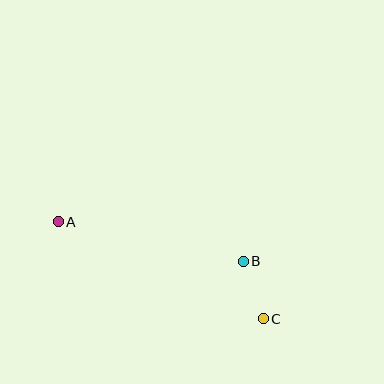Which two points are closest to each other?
Points B and C are closest to each other.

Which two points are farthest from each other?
Points A and C are farthest from each other.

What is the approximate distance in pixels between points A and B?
The distance between A and B is approximately 189 pixels.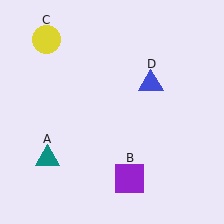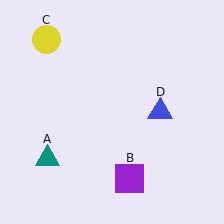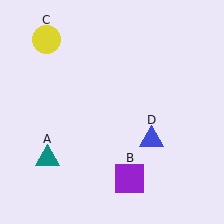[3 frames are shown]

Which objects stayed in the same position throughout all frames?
Teal triangle (object A) and purple square (object B) and yellow circle (object C) remained stationary.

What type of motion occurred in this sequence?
The blue triangle (object D) rotated clockwise around the center of the scene.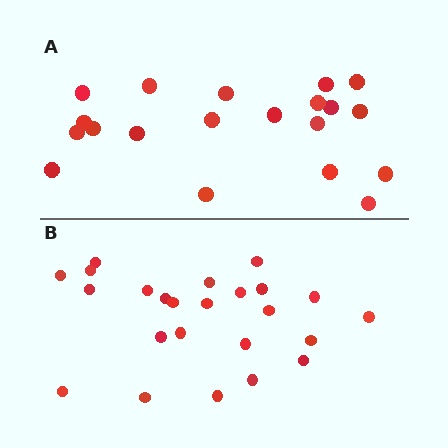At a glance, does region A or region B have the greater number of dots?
Region B (the bottom region) has more dots.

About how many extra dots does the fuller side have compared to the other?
Region B has about 4 more dots than region A.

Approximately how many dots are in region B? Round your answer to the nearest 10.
About 20 dots. (The exact count is 24, which rounds to 20.)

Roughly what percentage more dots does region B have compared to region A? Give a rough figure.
About 20% more.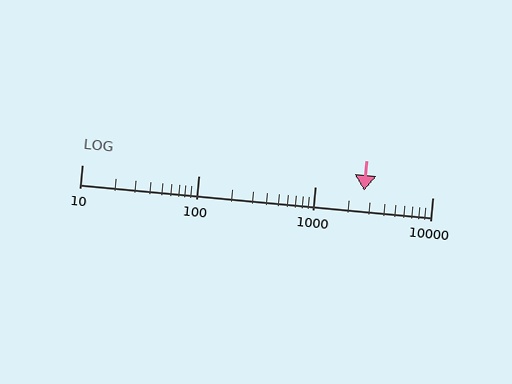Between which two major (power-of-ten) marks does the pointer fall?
The pointer is between 1000 and 10000.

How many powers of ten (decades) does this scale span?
The scale spans 3 decades, from 10 to 10000.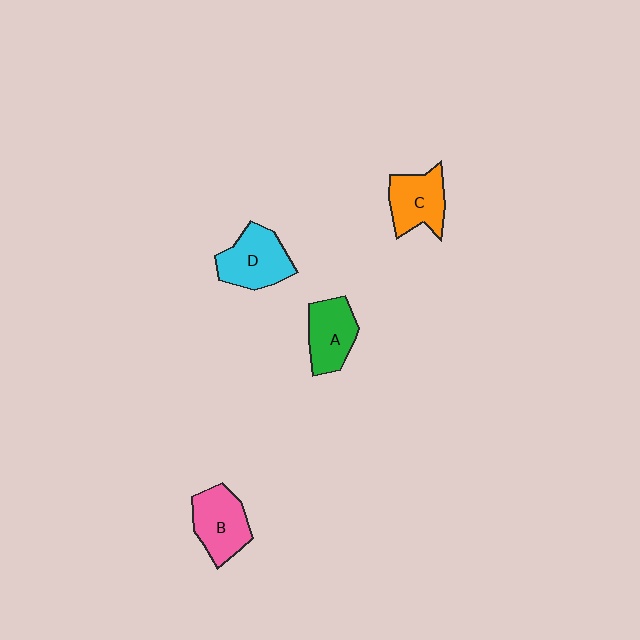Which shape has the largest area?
Shape D (cyan).